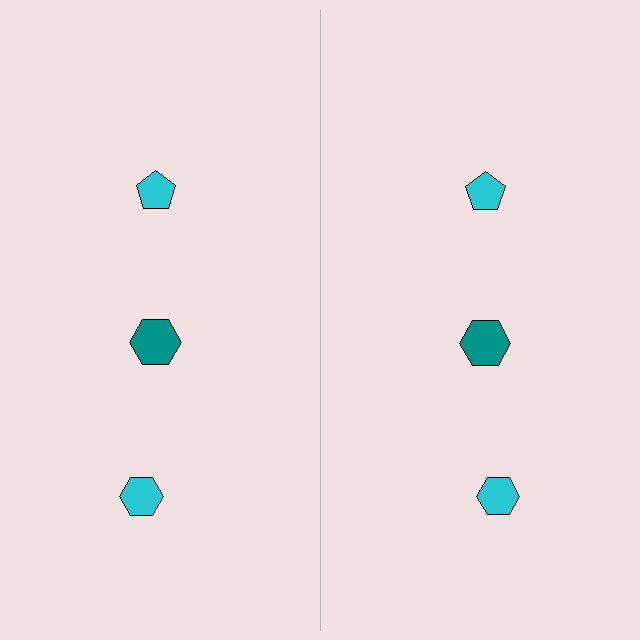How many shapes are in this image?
There are 6 shapes in this image.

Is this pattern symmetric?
Yes, this pattern has bilateral (reflection) symmetry.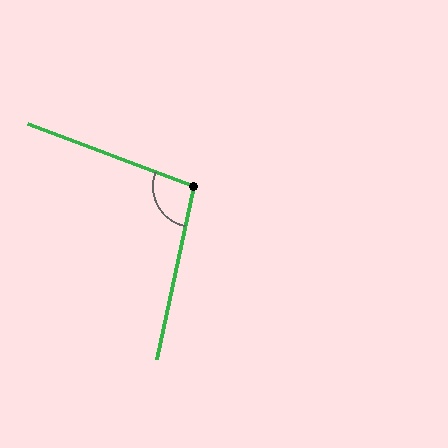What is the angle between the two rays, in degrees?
Approximately 99 degrees.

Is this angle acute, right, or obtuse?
It is obtuse.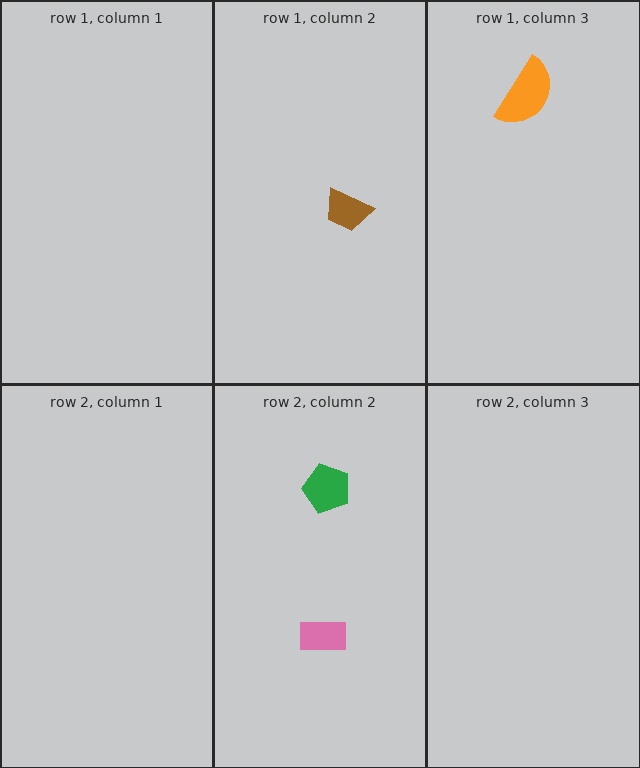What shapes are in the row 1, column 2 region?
The brown trapezoid.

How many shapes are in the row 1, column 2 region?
1.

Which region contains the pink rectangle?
The row 2, column 2 region.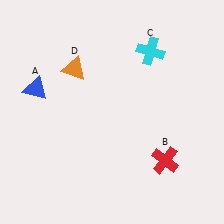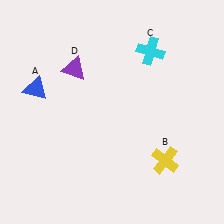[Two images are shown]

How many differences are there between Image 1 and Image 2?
There are 2 differences between the two images.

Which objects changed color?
B changed from red to yellow. D changed from orange to purple.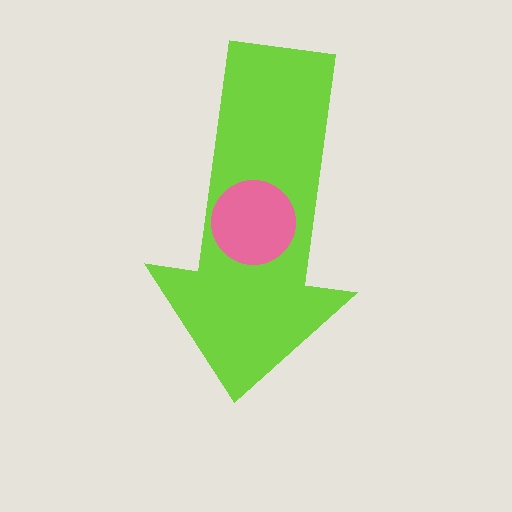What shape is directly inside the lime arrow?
The pink circle.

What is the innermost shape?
The pink circle.